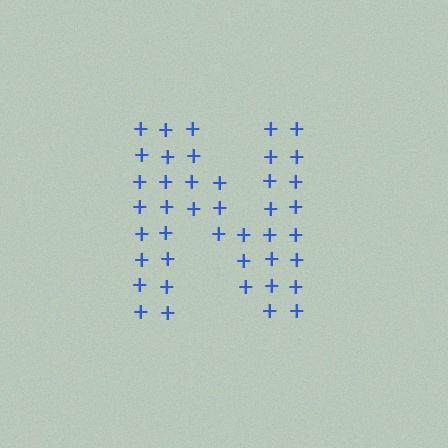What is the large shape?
The large shape is the letter N.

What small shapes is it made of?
It is made of small plus signs.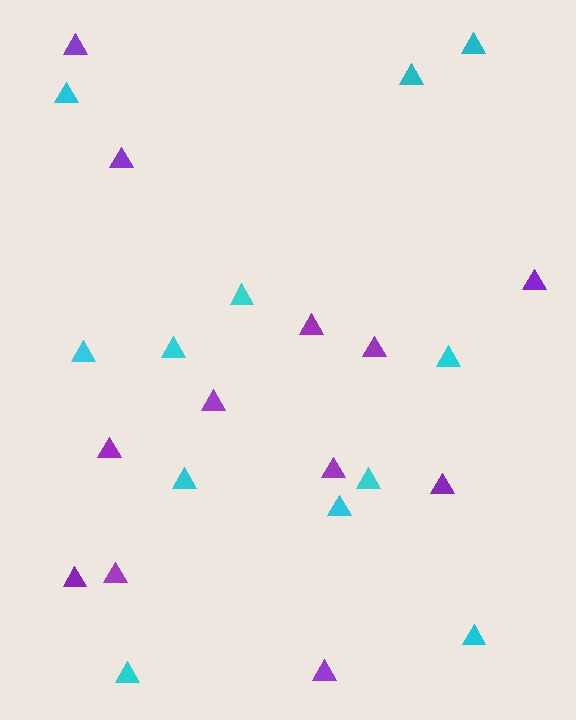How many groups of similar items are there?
There are 2 groups: one group of cyan triangles (12) and one group of purple triangles (12).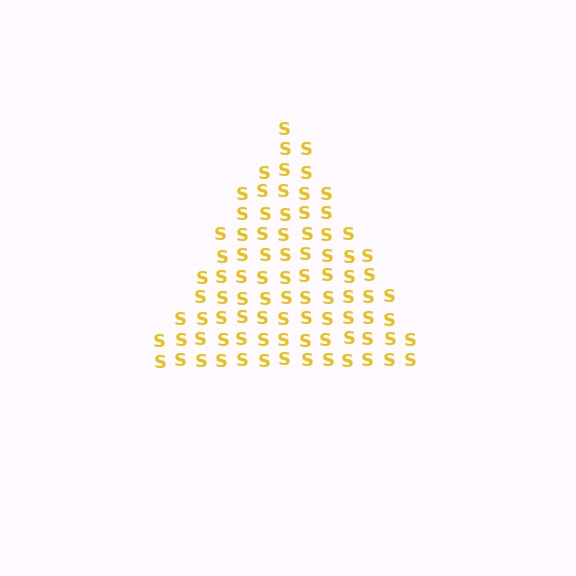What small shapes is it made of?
It is made of small letter S's.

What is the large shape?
The large shape is a triangle.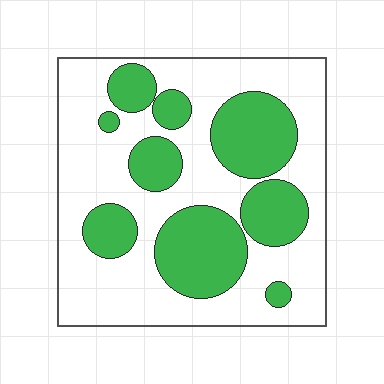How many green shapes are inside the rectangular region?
9.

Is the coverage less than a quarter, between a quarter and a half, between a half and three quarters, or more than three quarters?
Between a quarter and a half.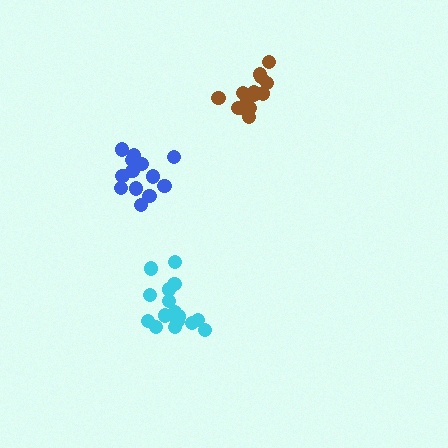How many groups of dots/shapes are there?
There are 3 groups.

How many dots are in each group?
Group 1: 16 dots, Group 2: 15 dots, Group 3: 13 dots (44 total).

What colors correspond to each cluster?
The clusters are colored: cyan, brown, blue.